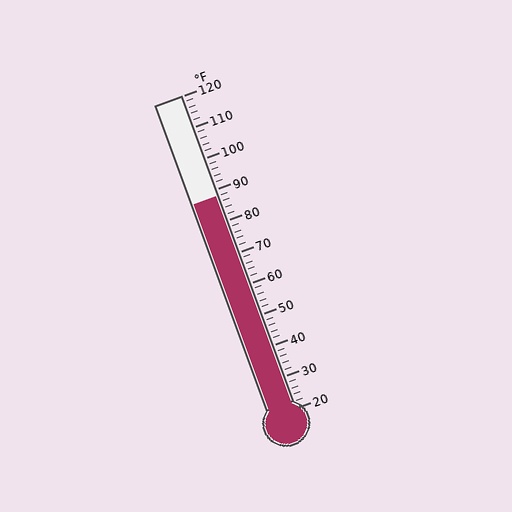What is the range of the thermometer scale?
The thermometer scale ranges from 20°F to 120°F.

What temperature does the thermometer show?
The thermometer shows approximately 88°F.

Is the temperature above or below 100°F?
The temperature is below 100°F.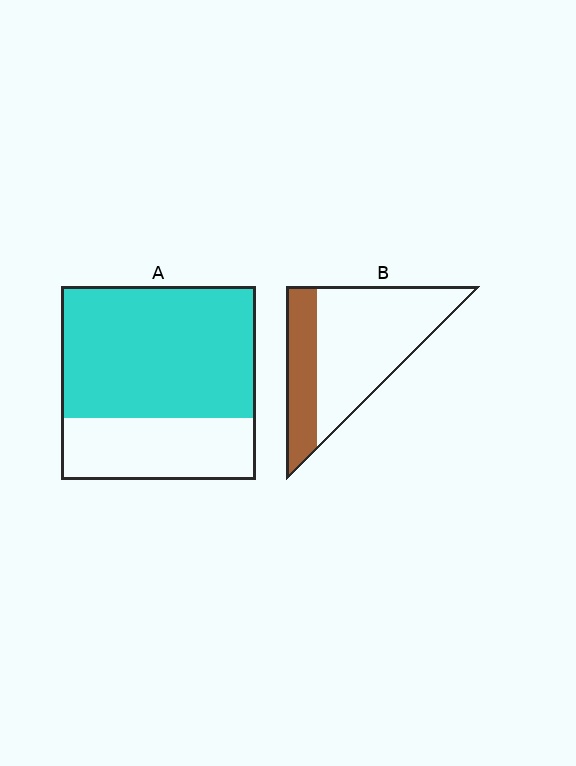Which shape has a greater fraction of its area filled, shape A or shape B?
Shape A.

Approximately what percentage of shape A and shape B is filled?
A is approximately 70% and B is approximately 30%.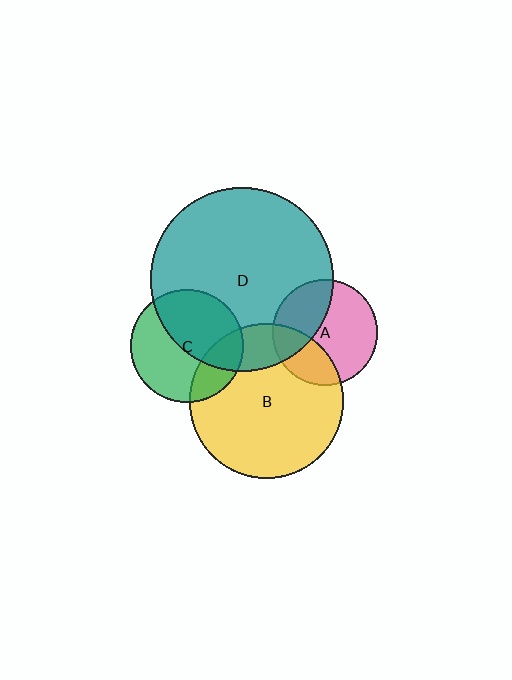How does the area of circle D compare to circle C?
Approximately 2.6 times.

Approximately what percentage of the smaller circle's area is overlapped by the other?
Approximately 30%.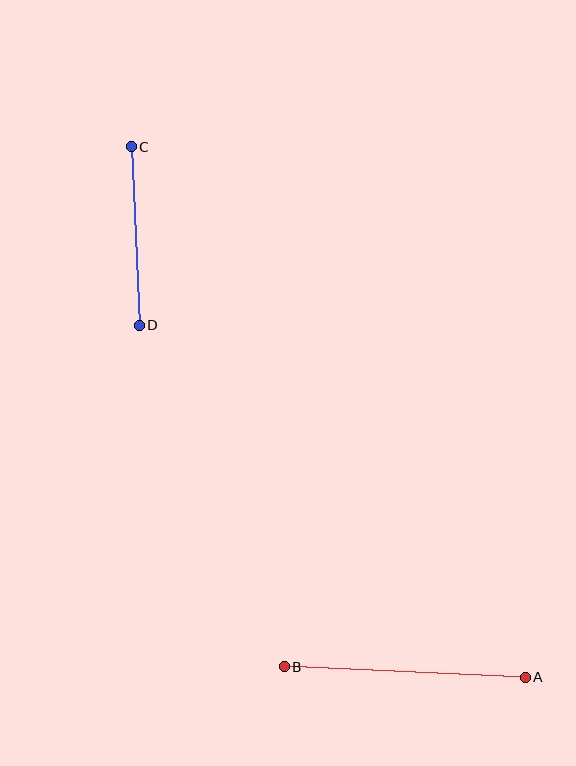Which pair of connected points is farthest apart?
Points A and B are farthest apart.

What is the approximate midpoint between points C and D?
The midpoint is at approximately (135, 236) pixels.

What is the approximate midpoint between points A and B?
The midpoint is at approximately (405, 672) pixels.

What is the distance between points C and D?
The distance is approximately 178 pixels.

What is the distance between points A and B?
The distance is approximately 241 pixels.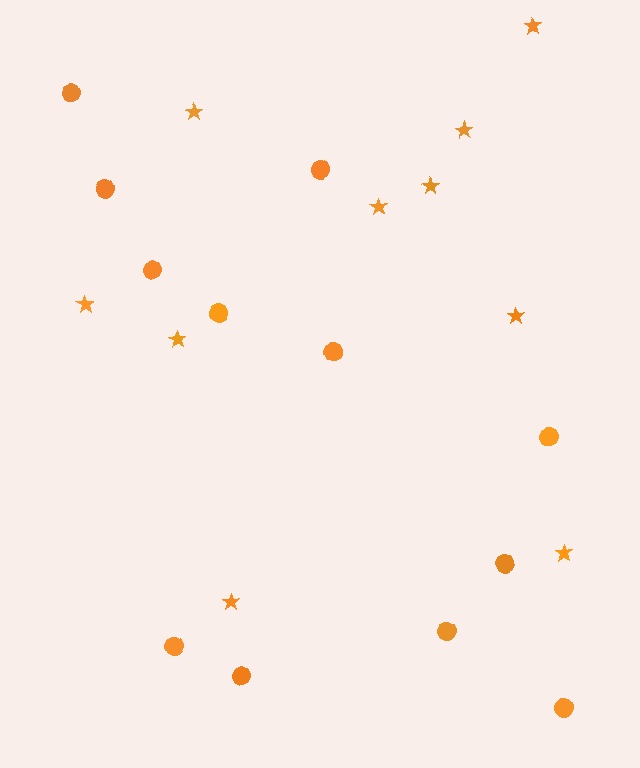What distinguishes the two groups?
There are 2 groups: one group of circles (12) and one group of stars (10).